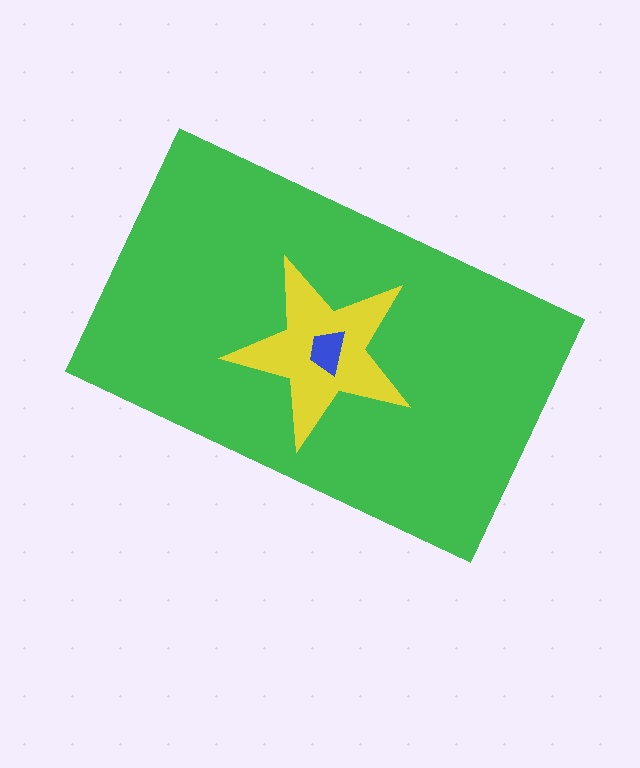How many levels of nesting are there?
3.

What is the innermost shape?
The blue trapezoid.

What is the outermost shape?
The green rectangle.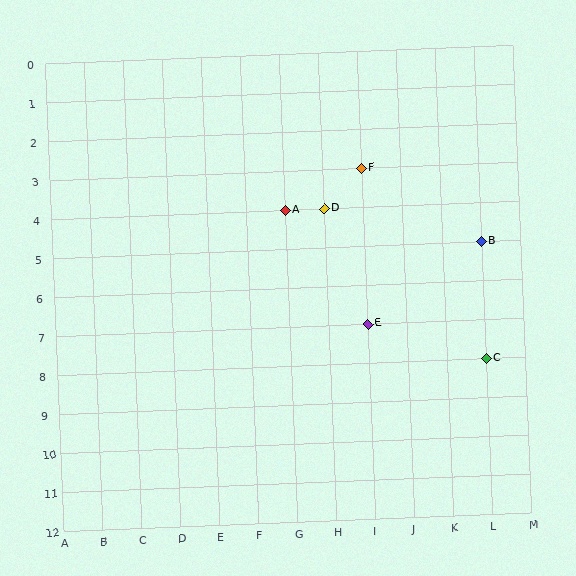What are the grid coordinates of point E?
Point E is at grid coordinates (I, 7).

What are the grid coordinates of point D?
Point D is at grid coordinates (H, 4).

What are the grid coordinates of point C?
Point C is at grid coordinates (L, 8).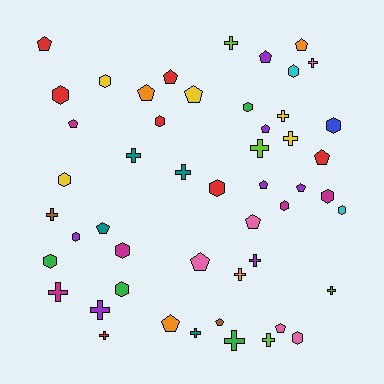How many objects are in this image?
There are 50 objects.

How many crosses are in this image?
There are 17 crosses.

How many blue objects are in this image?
There is 1 blue object.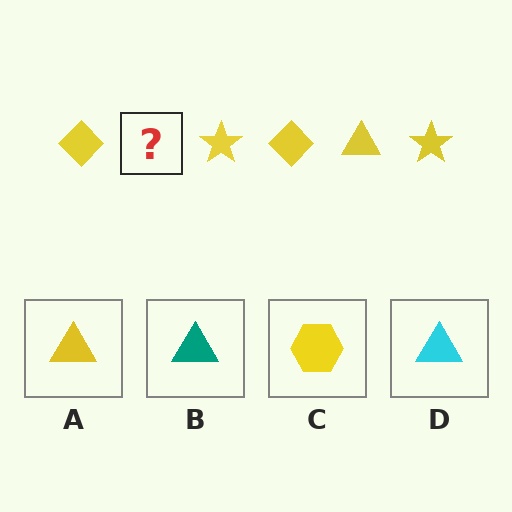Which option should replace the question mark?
Option A.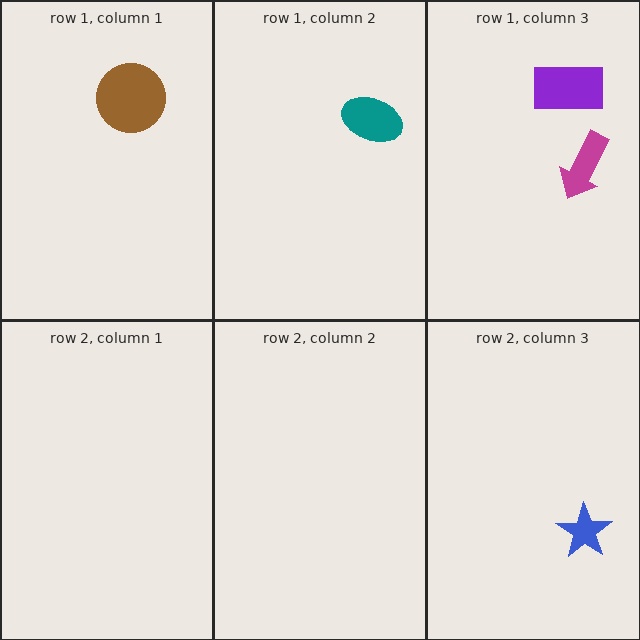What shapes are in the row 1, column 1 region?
The brown circle.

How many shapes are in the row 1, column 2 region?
1.